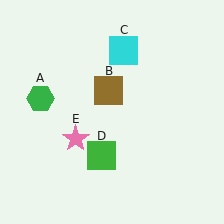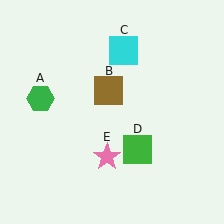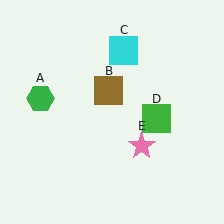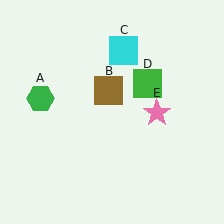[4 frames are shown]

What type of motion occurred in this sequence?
The green square (object D), pink star (object E) rotated counterclockwise around the center of the scene.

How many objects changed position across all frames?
2 objects changed position: green square (object D), pink star (object E).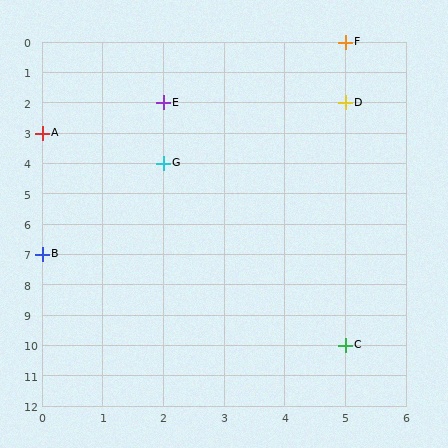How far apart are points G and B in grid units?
Points G and B are 2 columns and 3 rows apart (about 3.6 grid units diagonally).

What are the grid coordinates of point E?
Point E is at grid coordinates (2, 2).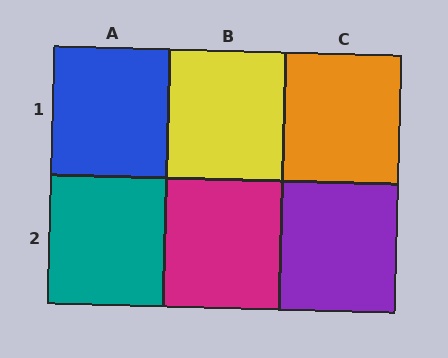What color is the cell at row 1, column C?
Orange.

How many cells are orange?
1 cell is orange.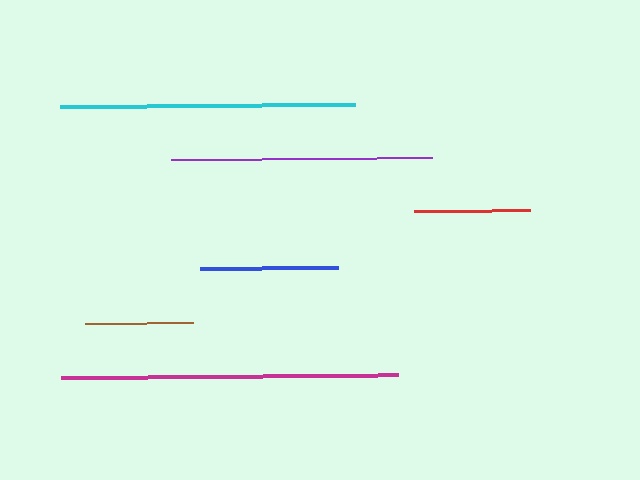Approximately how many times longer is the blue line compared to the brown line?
The blue line is approximately 1.3 times the length of the brown line.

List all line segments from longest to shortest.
From longest to shortest: magenta, cyan, purple, blue, red, brown.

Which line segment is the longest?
The magenta line is the longest at approximately 337 pixels.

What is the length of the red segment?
The red segment is approximately 116 pixels long.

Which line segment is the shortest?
The brown line is the shortest at approximately 107 pixels.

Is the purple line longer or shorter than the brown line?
The purple line is longer than the brown line.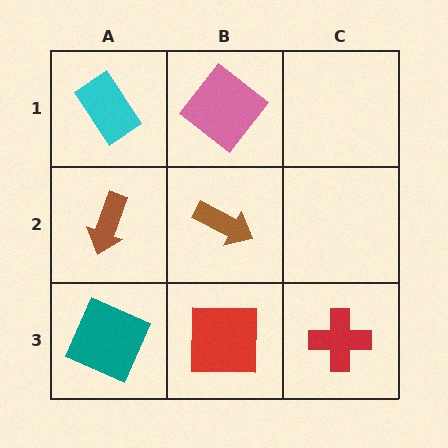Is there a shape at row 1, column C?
No, that cell is empty.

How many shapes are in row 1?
2 shapes.